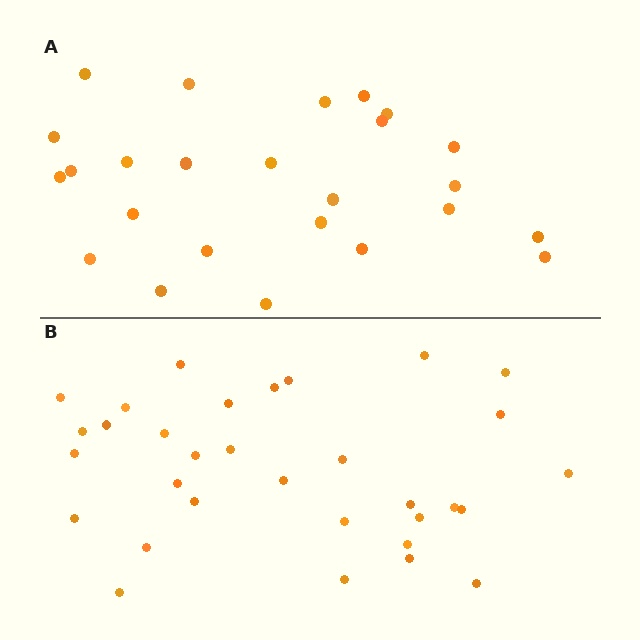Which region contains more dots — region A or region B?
Region B (the bottom region) has more dots.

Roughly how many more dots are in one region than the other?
Region B has roughly 8 or so more dots than region A.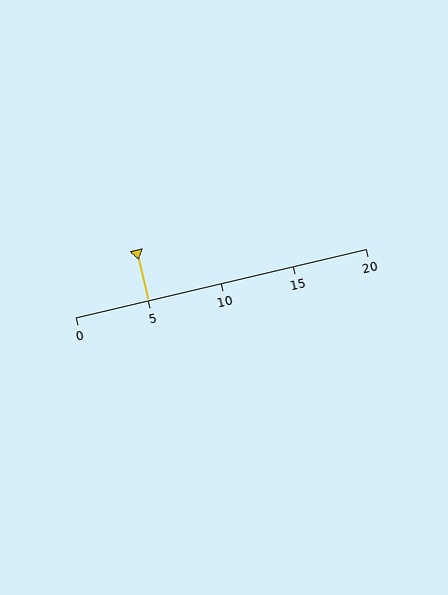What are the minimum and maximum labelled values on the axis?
The axis runs from 0 to 20.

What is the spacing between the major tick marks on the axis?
The major ticks are spaced 5 apart.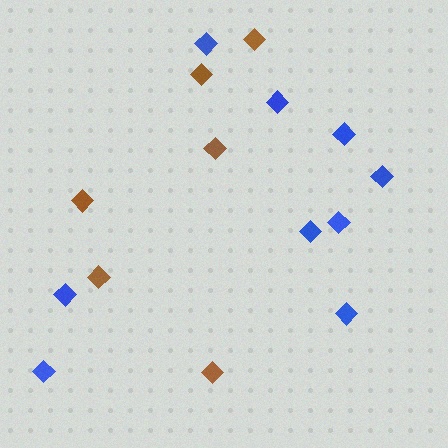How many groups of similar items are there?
There are 2 groups: one group of blue diamonds (9) and one group of brown diamonds (6).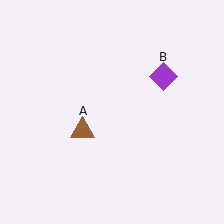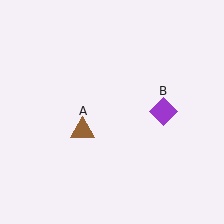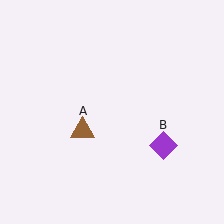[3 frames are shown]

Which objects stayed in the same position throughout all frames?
Brown triangle (object A) remained stationary.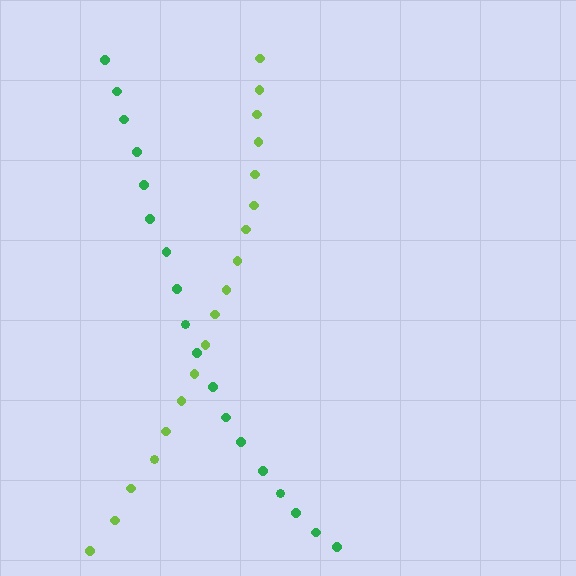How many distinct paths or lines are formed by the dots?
There are 2 distinct paths.